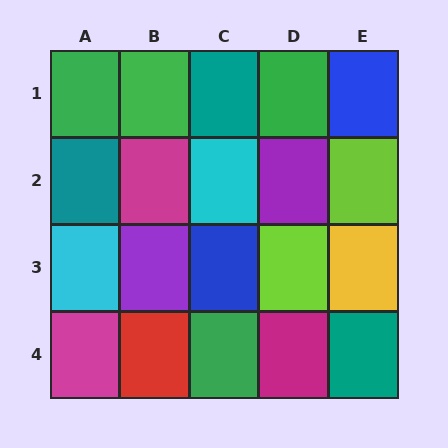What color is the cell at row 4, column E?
Teal.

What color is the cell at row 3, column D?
Lime.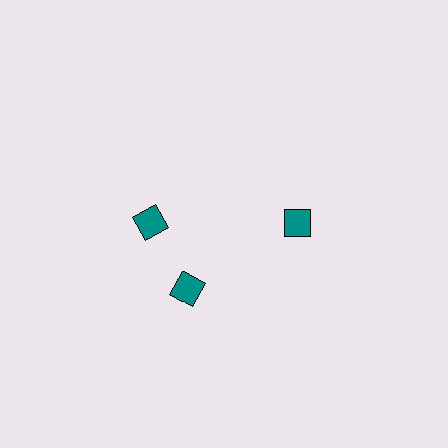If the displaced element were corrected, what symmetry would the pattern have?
It would have 3-fold rotational symmetry — the pattern would map onto itself every 120 degrees.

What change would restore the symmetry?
The symmetry would be restored by rotating it back into even spacing with its neighbors so that all 3 diamonds sit at equal angles and equal distance from the center.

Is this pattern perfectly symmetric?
No. The 3 teal diamonds are arranged in a ring, but one element near the 11 o'clock position is rotated out of alignment along the ring, breaking the 3-fold rotational symmetry.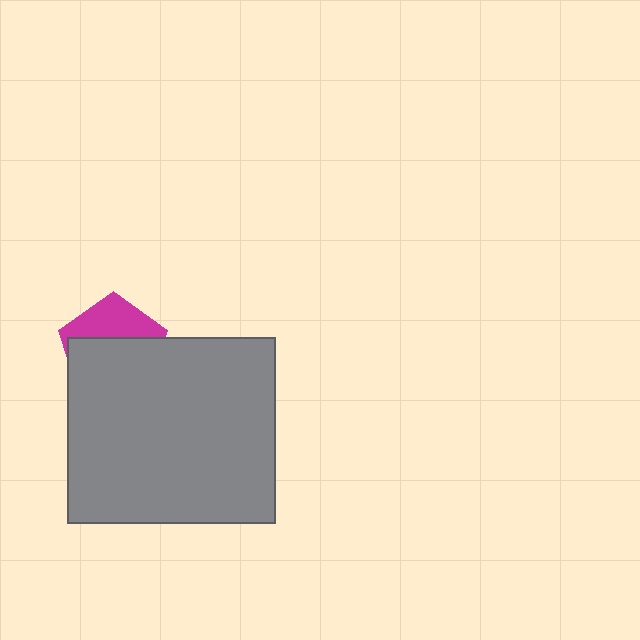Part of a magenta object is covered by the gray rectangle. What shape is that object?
It is a pentagon.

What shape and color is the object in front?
The object in front is a gray rectangle.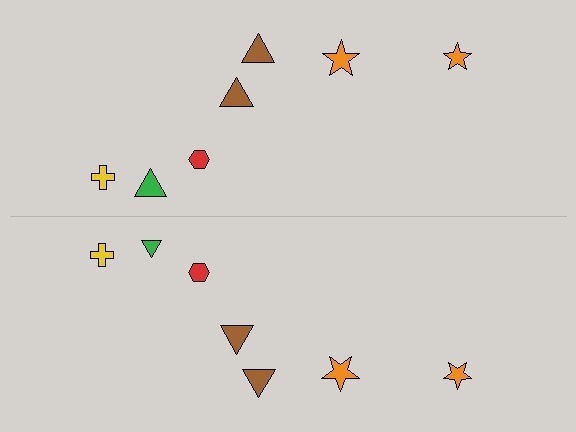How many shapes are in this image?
There are 14 shapes in this image.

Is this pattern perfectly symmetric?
No, the pattern is not perfectly symmetric. The green triangle on the bottom side has a different size than its mirror counterpart.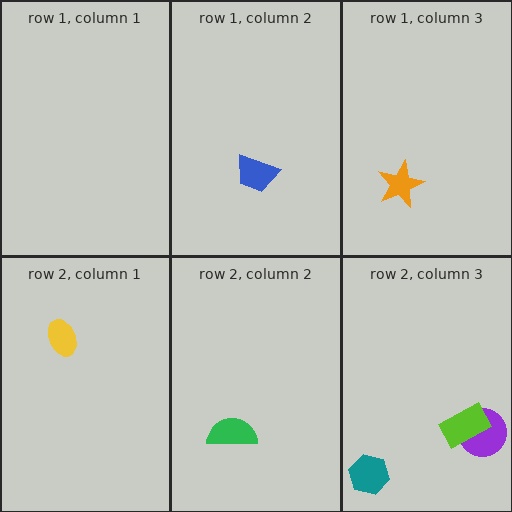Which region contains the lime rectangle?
The row 2, column 3 region.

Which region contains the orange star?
The row 1, column 3 region.